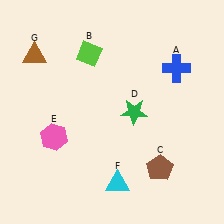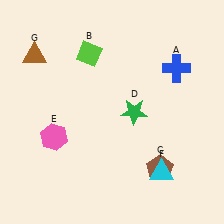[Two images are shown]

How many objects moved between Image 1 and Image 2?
1 object moved between the two images.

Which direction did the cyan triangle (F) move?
The cyan triangle (F) moved right.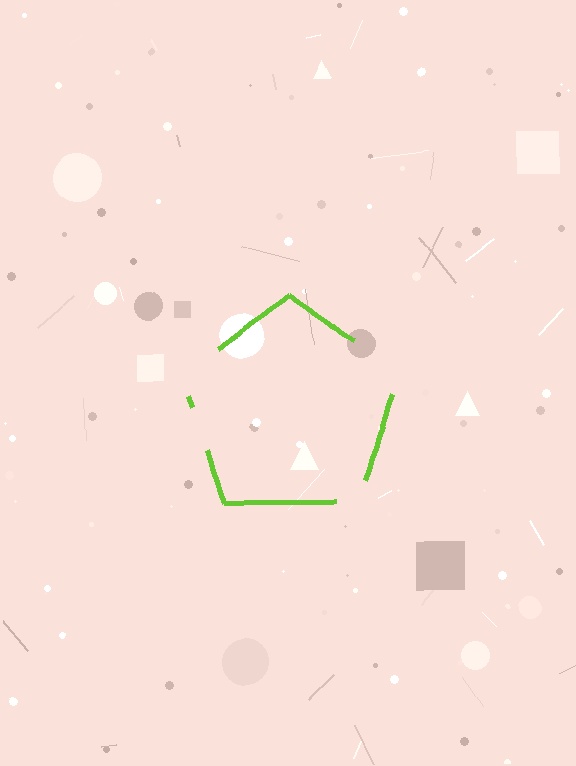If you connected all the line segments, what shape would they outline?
They would outline a pentagon.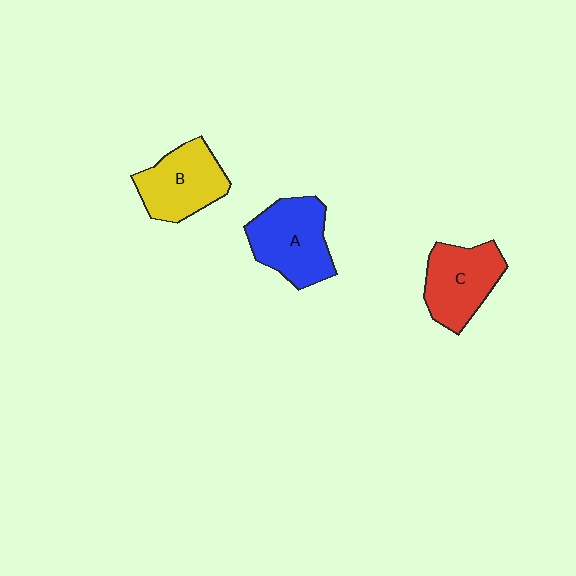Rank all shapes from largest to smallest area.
From largest to smallest: A (blue), C (red), B (yellow).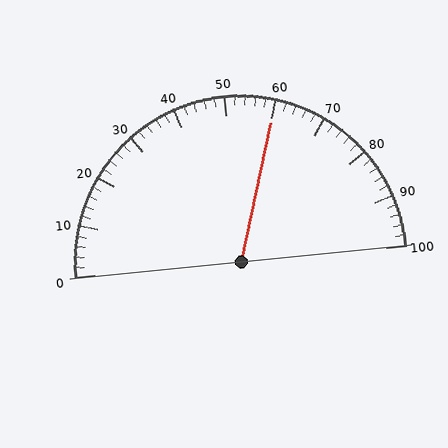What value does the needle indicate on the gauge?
The needle indicates approximately 60.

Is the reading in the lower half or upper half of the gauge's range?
The reading is in the upper half of the range (0 to 100).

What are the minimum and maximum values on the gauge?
The gauge ranges from 0 to 100.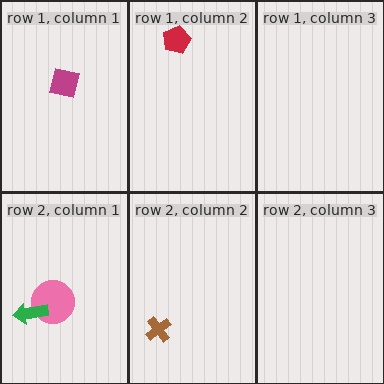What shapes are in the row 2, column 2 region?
The brown cross.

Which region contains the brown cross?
The row 2, column 2 region.